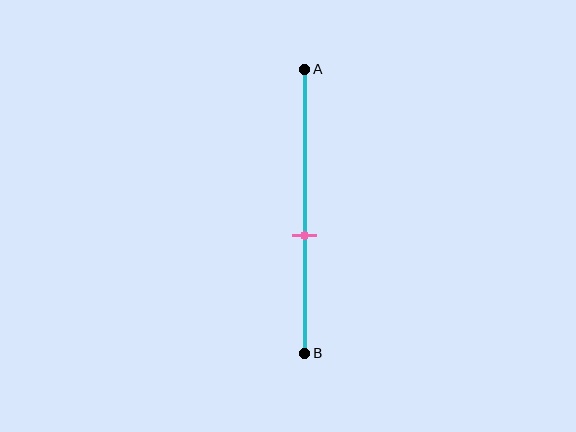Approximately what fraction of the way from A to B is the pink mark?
The pink mark is approximately 60% of the way from A to B.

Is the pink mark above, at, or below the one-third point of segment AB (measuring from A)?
The pink mark is below the one-third point of segment AB.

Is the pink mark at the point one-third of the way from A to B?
No, the mark is at about 60% from A, not at the 33% one-third point.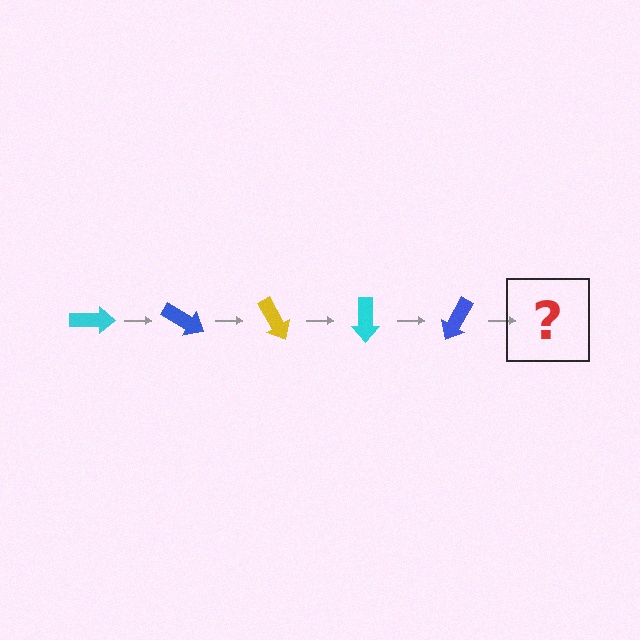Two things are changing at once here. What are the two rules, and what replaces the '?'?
The two rules are that it rotates 30 degrees each step and the color cycles through cyan, blue, and yellow. The '?' should be a yellow arrow, rotated 150 degrees from the start.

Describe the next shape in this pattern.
It should be a yellow arrow, rotated 150 degrees from the start.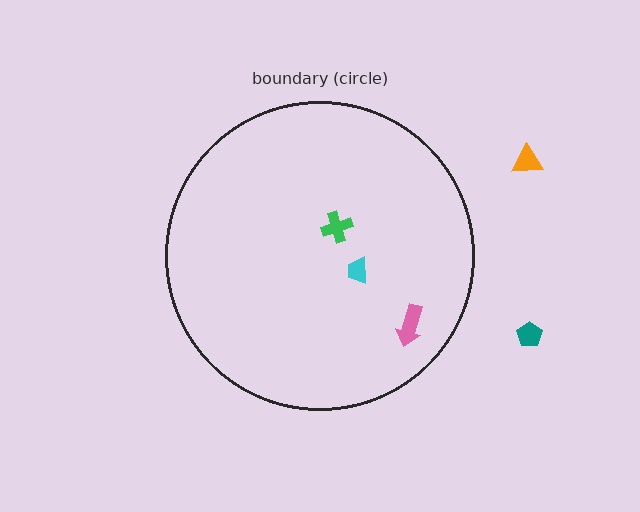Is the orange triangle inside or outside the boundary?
Outside.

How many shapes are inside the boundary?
3 inside, 2 outside.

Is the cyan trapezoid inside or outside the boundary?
Inside.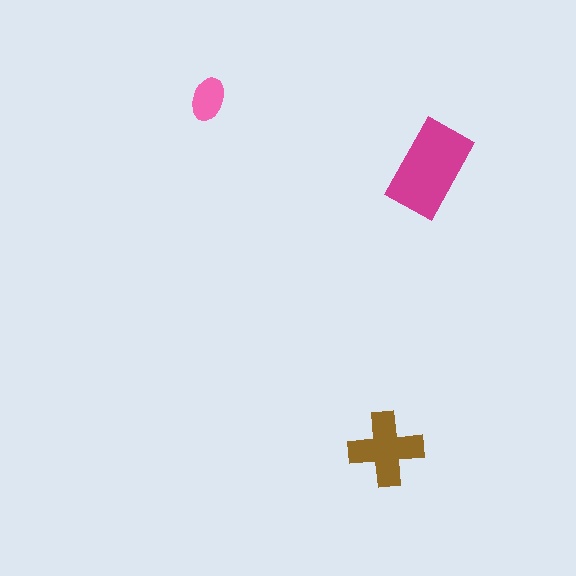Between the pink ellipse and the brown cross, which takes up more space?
The brown cross.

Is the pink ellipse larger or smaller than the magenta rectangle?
Smaller.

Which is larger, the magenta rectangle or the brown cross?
The magenta rectangle.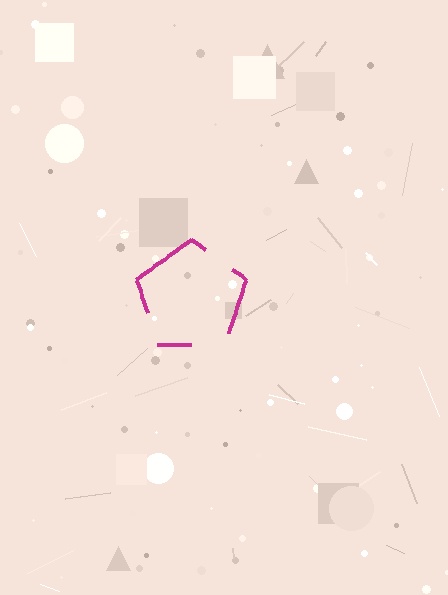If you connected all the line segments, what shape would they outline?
They would outline a pentagon.